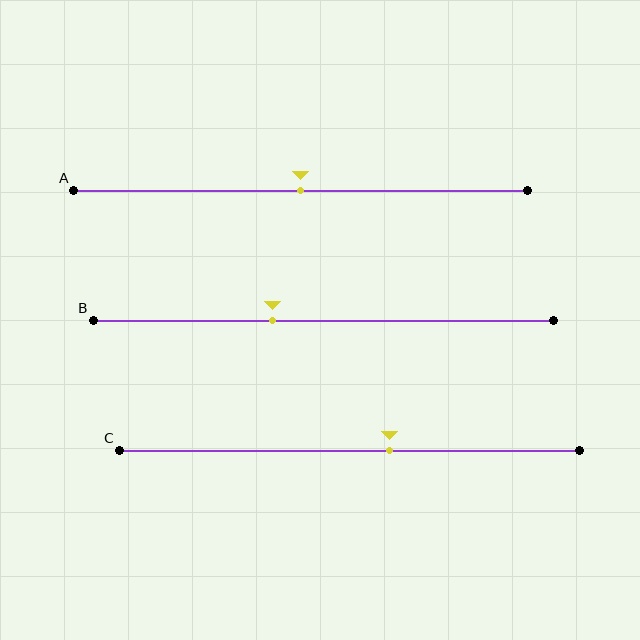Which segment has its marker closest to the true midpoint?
Segment A has its marker closest to the true midpoint.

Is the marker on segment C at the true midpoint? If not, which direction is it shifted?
No, the marker on segment C is shifted to the right by about 9% of the segment length.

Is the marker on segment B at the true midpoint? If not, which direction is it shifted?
No, the marker on segment B is shifted to the left by about 11% of the segment length.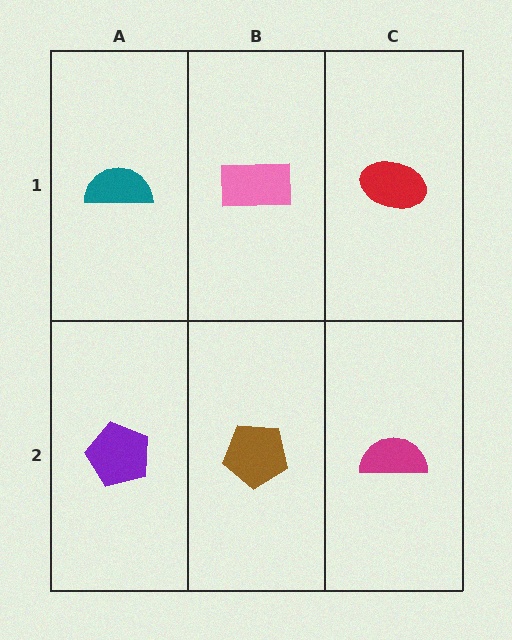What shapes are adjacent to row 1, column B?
A brown pentagon (row 2, column B), a teal semicircle (row 1, column A), a red ellipse (row 1, column C).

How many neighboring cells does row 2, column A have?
2.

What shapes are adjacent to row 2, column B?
A pink rectangle (row 1, column B), a purple pentagon (row 2, column A), a magenta semicircle (row 2, column C).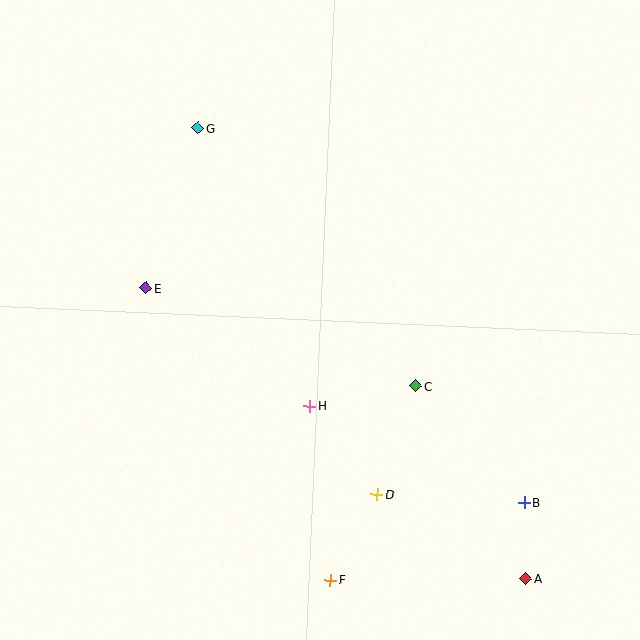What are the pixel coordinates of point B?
Point B is at (525, 502).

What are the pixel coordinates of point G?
Point G is at (198, 128).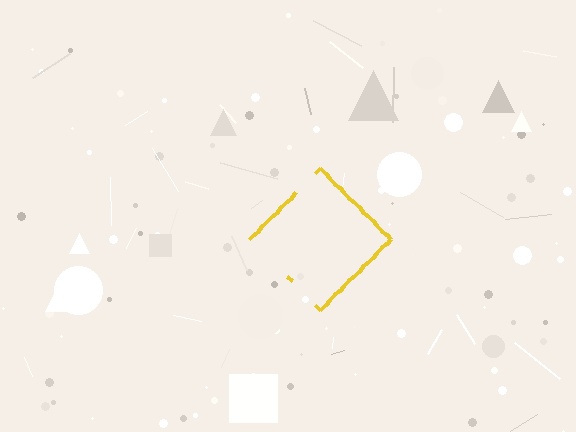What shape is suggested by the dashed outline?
The dashed outline suggests a diamond.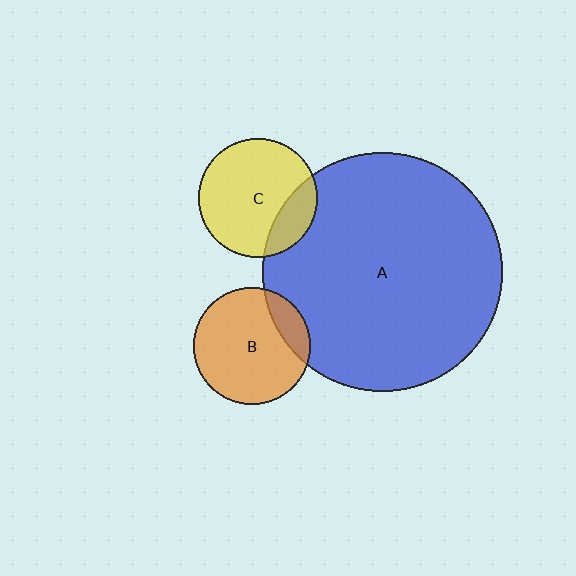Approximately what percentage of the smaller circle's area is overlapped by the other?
Approximately 20%.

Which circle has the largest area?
Circle A (blue).